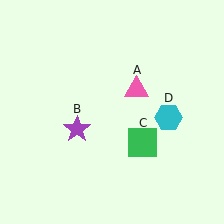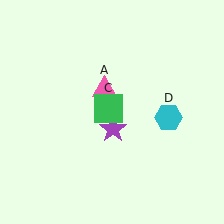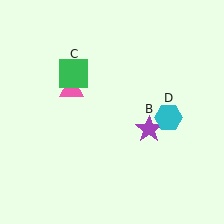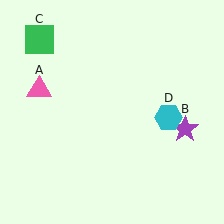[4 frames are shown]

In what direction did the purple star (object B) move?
The purple star (object B) moved right.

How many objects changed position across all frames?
3 objects changed position: pink triangle (object A), purple star (object B), green square (object C).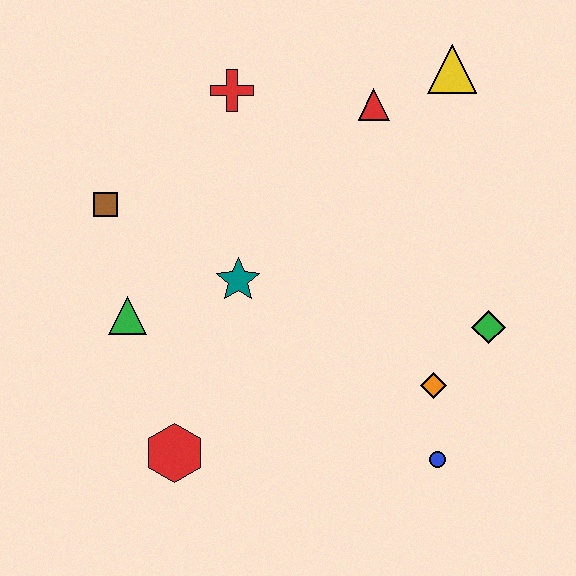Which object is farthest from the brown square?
The blue circle is farthest from the brown square.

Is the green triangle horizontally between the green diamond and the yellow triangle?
No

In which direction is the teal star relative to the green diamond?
The teal star is to the left of the green diamond.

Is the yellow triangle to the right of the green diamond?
No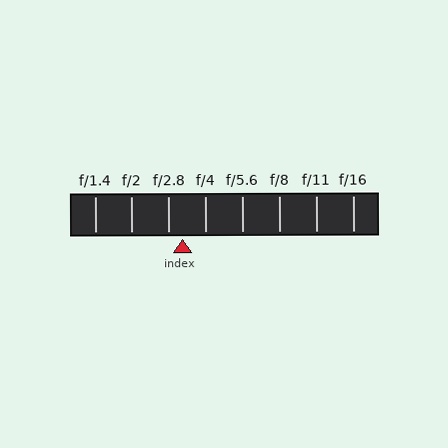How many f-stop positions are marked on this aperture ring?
There are 8 f-stop positions marked.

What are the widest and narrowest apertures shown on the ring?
The widest aperture shown is f/1.4 and the narrowest is f/16.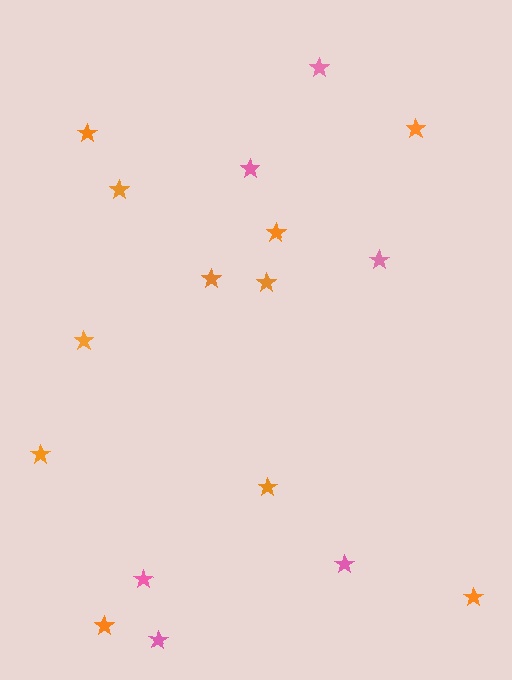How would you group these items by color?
There are 2 groups: one group of orange stars (11) and one group of pink stars (6).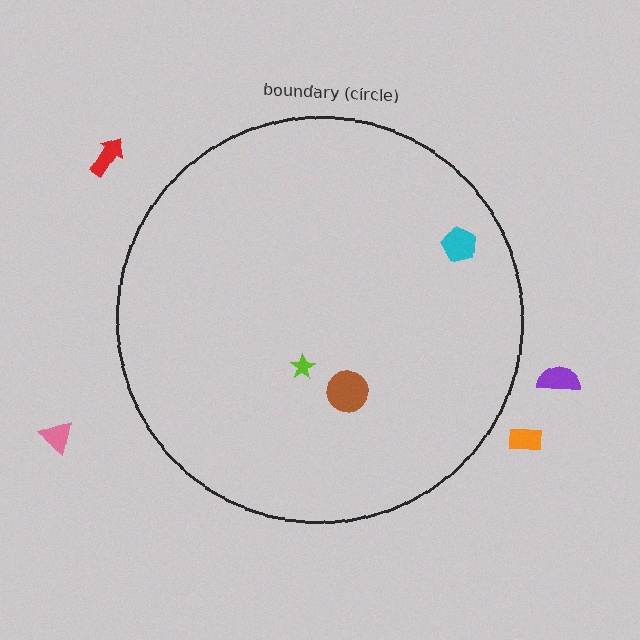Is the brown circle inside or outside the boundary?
Inside.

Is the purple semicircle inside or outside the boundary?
Outside.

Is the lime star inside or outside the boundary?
Inside.